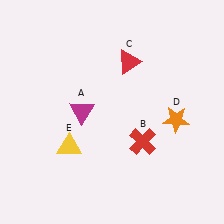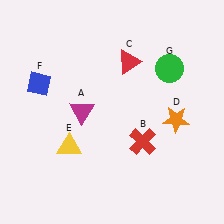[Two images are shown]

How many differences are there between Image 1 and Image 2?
There are 2 differences between the two images.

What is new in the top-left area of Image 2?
A blue diamond (F) was added in the top-left area of Image 2.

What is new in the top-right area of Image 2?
A green circle (G) was added in the top-right area of Image 2.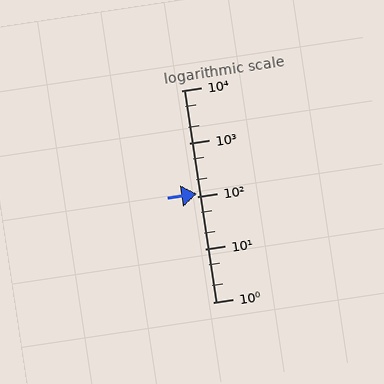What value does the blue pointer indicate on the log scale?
The pointer indicates approximately 110.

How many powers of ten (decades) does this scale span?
The scale spans 4 decades, from 1 to 10000.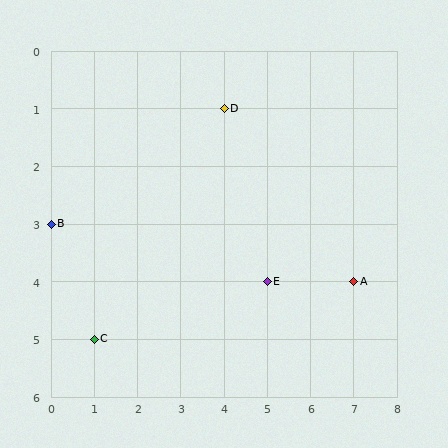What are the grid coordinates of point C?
Point C is at grid coordinates (1, 5).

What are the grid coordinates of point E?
Point E is at grid coordinates (5, 4).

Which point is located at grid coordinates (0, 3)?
Point B is at (0, 3).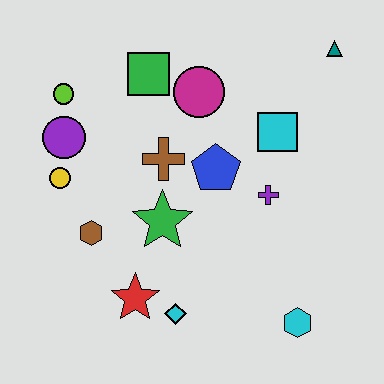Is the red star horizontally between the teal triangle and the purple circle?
Yes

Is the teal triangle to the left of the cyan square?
No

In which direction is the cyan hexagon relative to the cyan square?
The cyan hexagon is below the cyan square.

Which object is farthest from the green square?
The cyan hexagon is farthest from the green square.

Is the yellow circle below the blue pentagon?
Yes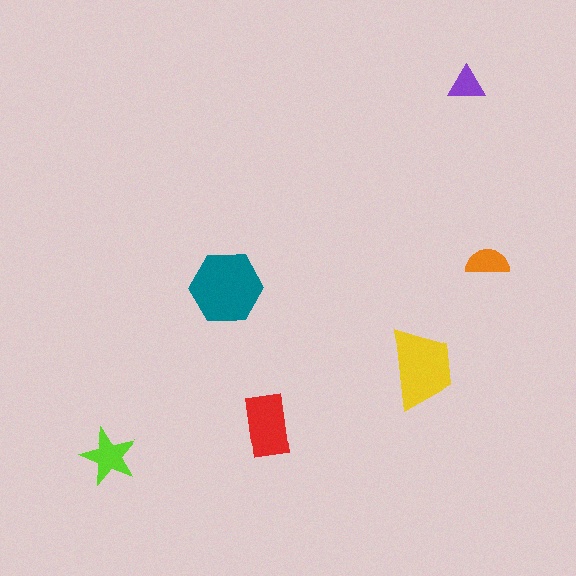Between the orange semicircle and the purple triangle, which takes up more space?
The orange semicircle.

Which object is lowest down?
The lime star is bottommost.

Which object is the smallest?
The purple triangle.